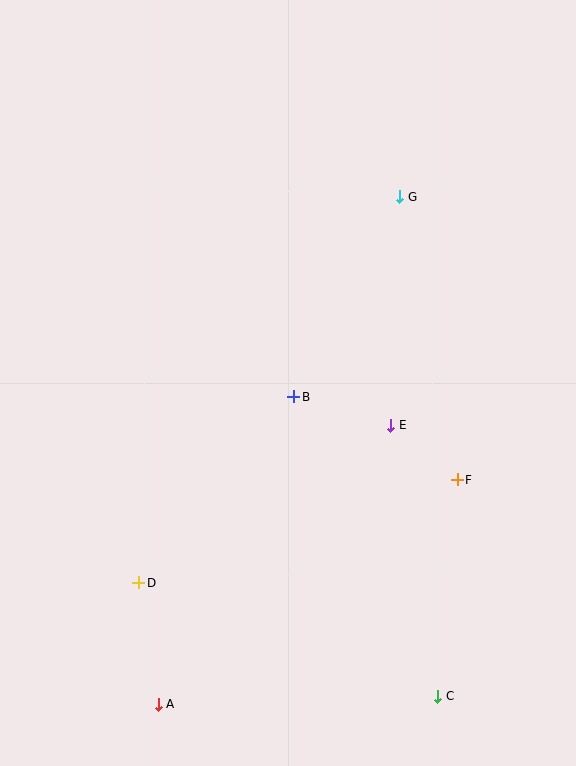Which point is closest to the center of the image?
Point B at (294, 397) is closest to the center.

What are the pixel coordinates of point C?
Point C is at (438, 696).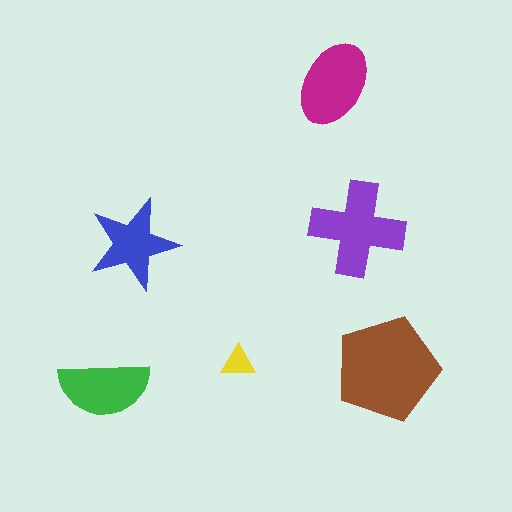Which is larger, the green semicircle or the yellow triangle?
The green semicircle.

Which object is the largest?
The brown pentagon.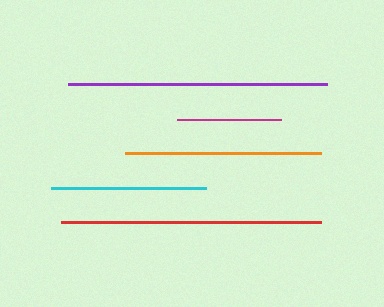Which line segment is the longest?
The red line is the longest at approximately 260 pixels.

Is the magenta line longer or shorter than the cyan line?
The cyan line is longer than the magenta line.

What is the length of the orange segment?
The orange segment is approximately 197 pixels long.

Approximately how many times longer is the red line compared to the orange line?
The red line is approximately 1.3 times the length of the orange line.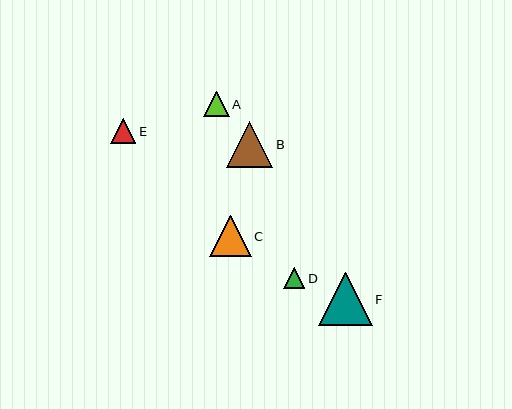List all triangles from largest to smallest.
From largest to smallest: F, B, C, E, A, D.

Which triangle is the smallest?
Triangle D is the smallest with a size of approximately 21 pixels.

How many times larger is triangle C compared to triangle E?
Triangle C is approximately 1.6 times the size of triangle E.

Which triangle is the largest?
Triangle F is the largest with a size of approximately 54 pixels.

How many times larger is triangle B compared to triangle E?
Triangle B is approximately 1.8 times the size of triangle E.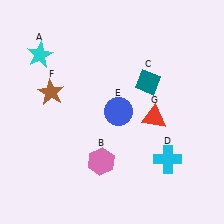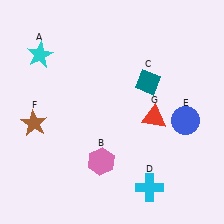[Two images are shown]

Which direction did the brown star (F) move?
The brown star (F) moved down.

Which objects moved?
The objects that moved are: the cyan cross (D), the blue circle (E), the brown star (F).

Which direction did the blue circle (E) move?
The blue circle (E) moved right.